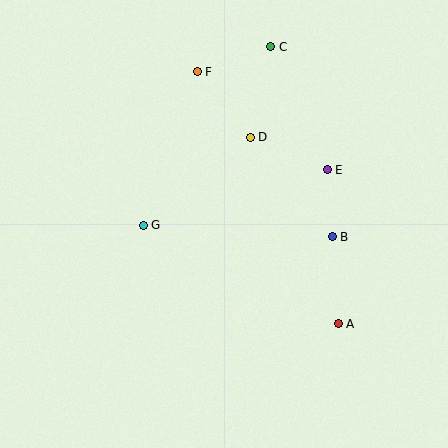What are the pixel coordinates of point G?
Point G is at (143, 225).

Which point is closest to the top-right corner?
Point C is closest to the top-right corner.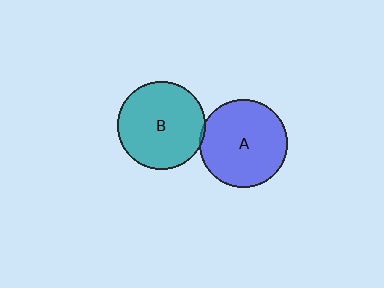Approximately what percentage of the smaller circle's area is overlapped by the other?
Approximately 5%.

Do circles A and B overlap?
Yes.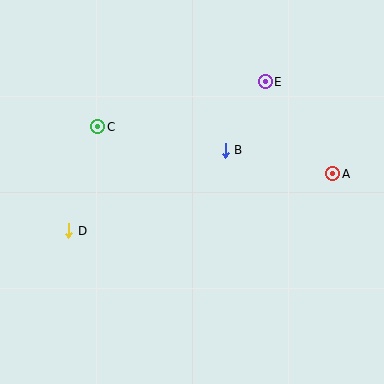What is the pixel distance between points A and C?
The distance between A and C is 239 pixels.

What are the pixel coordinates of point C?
Point C is at (98, 127).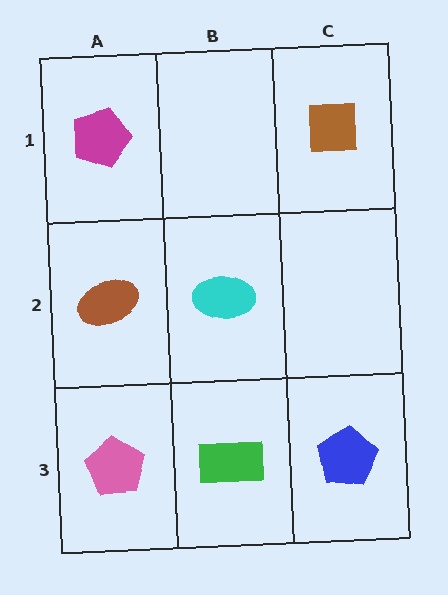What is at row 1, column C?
A brown square.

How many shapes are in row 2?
2 shapes.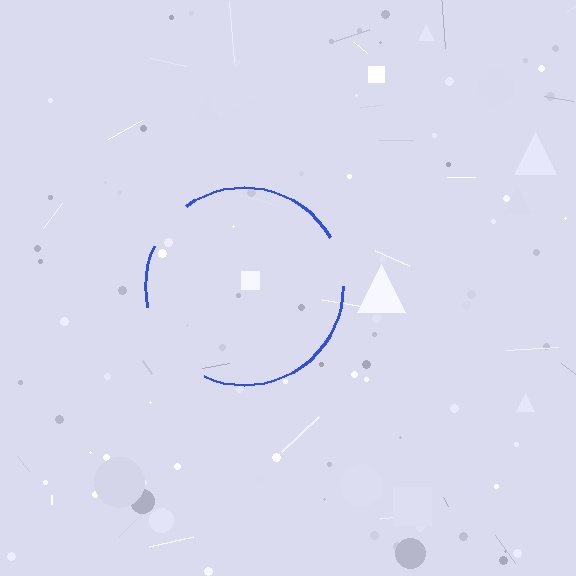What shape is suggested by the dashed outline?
The dashed outline suggests a circle.